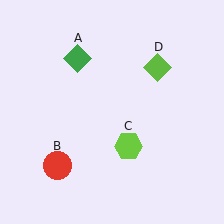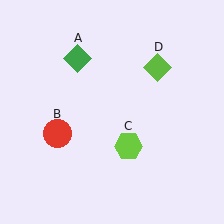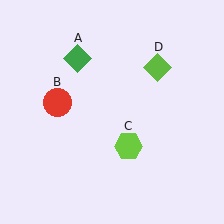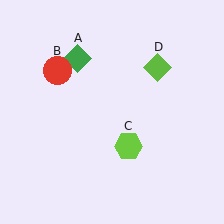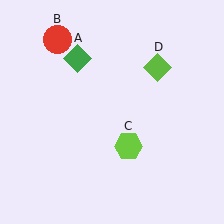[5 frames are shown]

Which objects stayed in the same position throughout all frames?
Green diamond (object A) and lime hexagon (object C) and lime diamond (object D) remained stationary.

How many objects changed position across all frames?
1 object changed position: red circle (object B).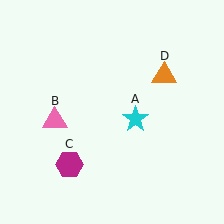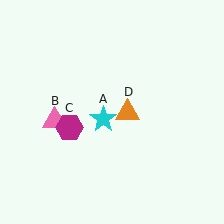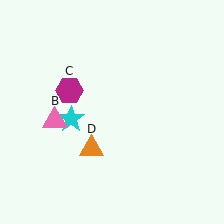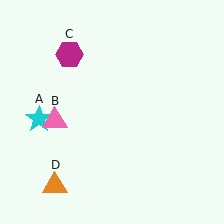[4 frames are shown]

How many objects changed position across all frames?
3 objects changed position: cyan star (object A), magenta hexagon (object C), orange triangle (object D).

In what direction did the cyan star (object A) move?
The cyan star (object A) moved left.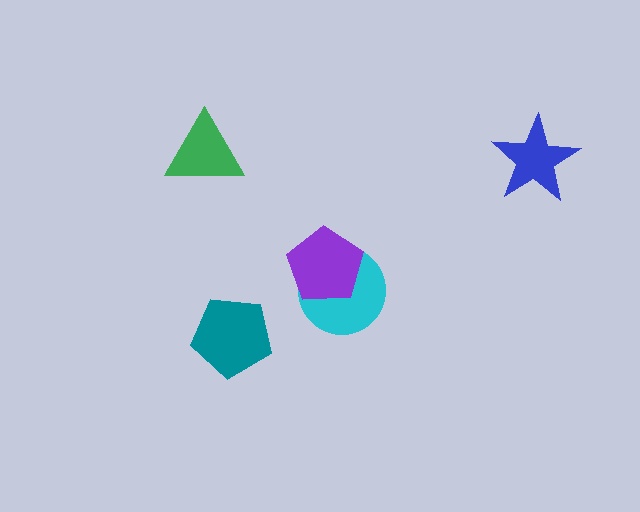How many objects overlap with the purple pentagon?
1 object overlaps with the purple pentagon.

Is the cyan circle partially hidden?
Yes, it is partially covered by another shape.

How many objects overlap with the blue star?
0 objects overlap with the blue star.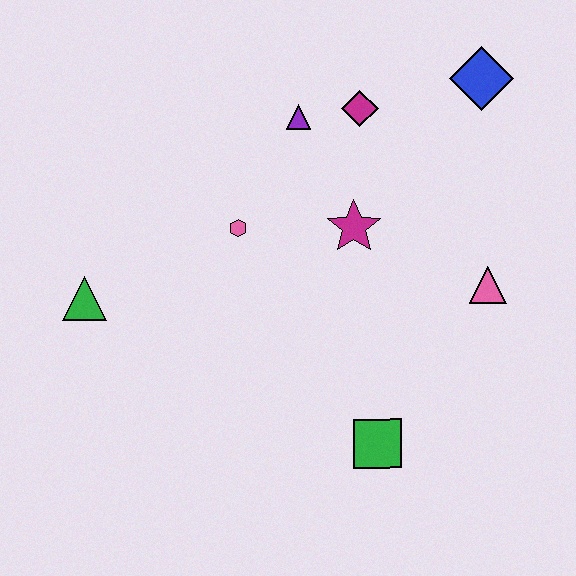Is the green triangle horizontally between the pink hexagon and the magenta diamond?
No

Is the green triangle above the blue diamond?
No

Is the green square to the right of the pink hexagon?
Yes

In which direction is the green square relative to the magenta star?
The green square is below the magenta star.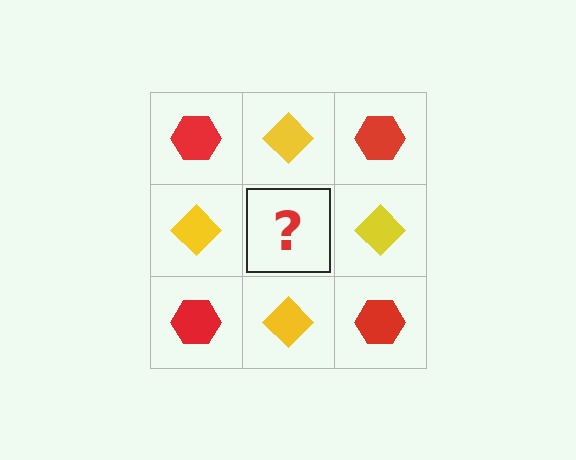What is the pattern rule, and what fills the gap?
The rule is that it alternates red hexagon and yellow diamond in a checkerboard pattern. The gap should be filled with a red hexagon.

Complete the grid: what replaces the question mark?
The question mark should be replaced with a red hexagon.